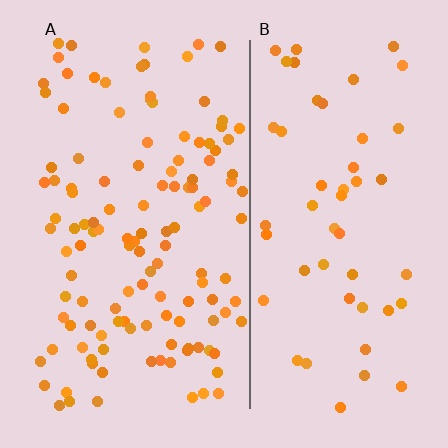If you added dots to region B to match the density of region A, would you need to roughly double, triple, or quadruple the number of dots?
Approximately double.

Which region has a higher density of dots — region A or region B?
A (the left).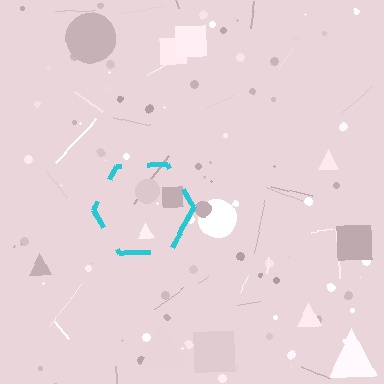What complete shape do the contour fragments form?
The contour fragments form a hexagon.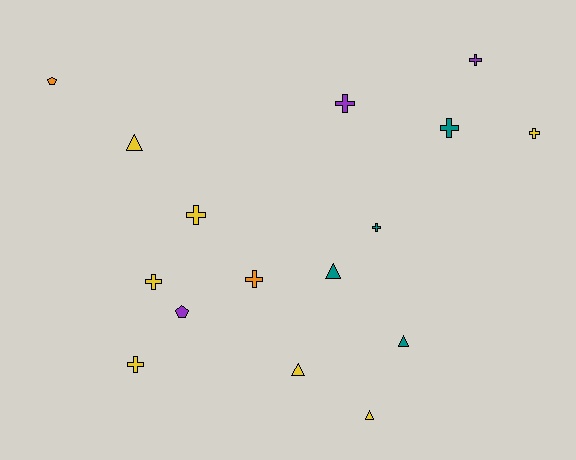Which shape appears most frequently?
Cross, with 9 objects.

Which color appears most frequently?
Yellow, with 7 objects.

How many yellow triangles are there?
There are 3 yellow triangles.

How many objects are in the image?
There are 16 objects.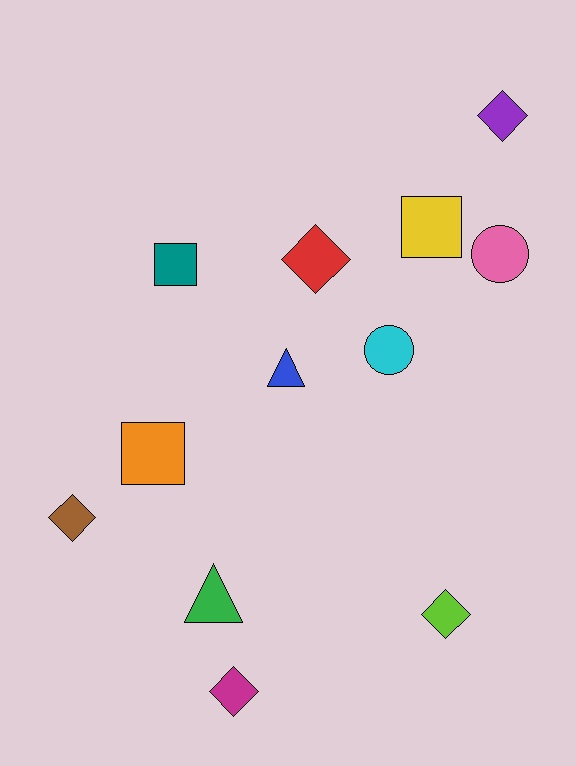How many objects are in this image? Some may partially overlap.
There are 12 objects.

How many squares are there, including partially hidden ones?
There are 3 squares.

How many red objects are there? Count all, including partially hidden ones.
There is 1 red object.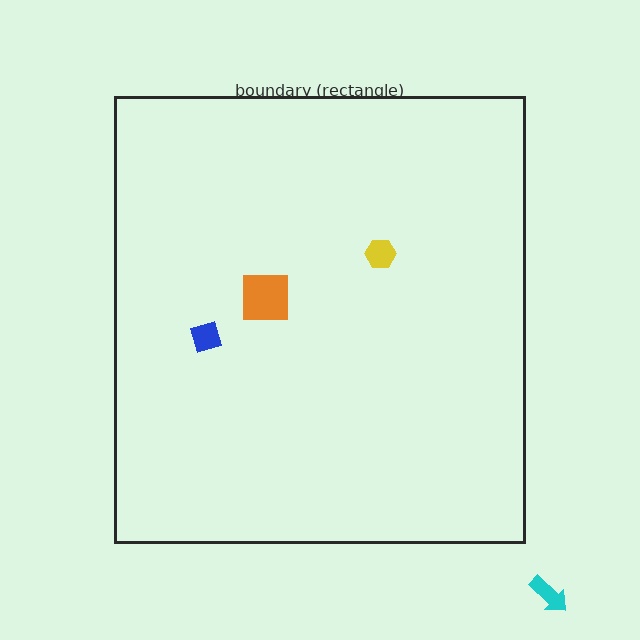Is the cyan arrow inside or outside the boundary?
Outside.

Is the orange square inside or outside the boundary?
Inside.